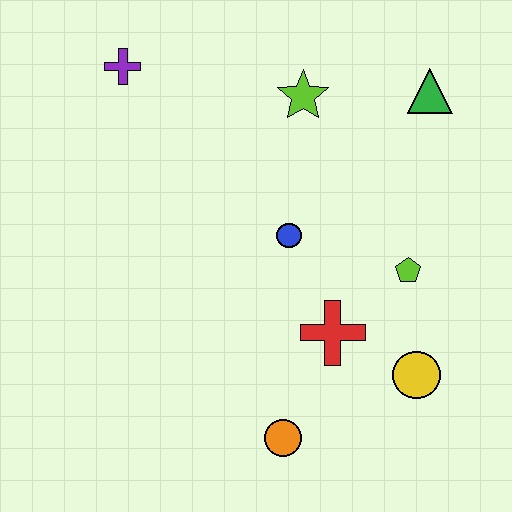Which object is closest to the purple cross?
The lime star is closest to the purple cross.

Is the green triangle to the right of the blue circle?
Yes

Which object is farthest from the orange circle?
The purple cross is farthest from the orange circle.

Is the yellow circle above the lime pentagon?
No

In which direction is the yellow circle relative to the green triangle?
The yellow circle is below the green triangle.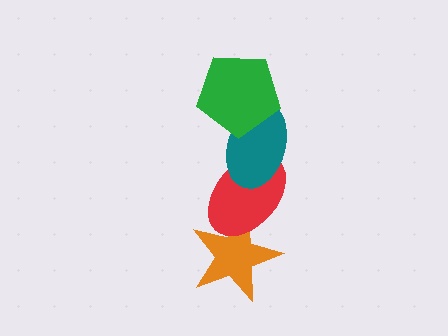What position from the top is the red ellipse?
The red ellipse is 3rd from the top.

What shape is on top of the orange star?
The red ellipse is on top of the orange star.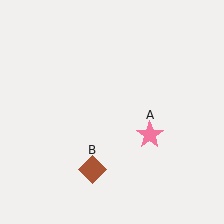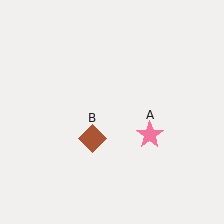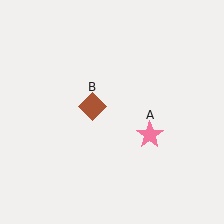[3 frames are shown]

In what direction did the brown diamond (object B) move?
The brown diamond (object B) moved up.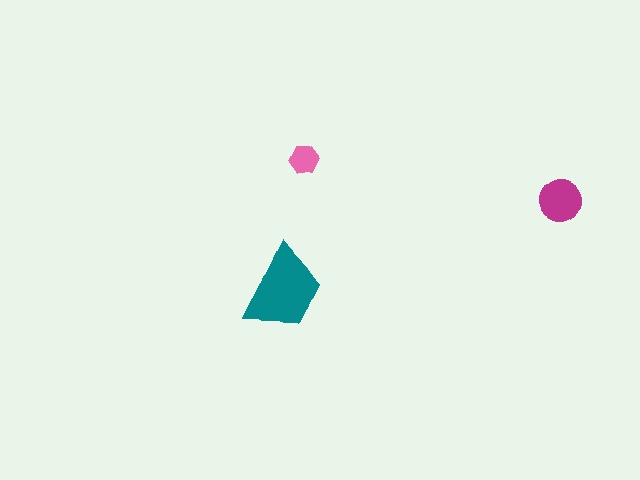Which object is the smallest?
The pink hexagon.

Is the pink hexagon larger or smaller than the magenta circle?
Smaller.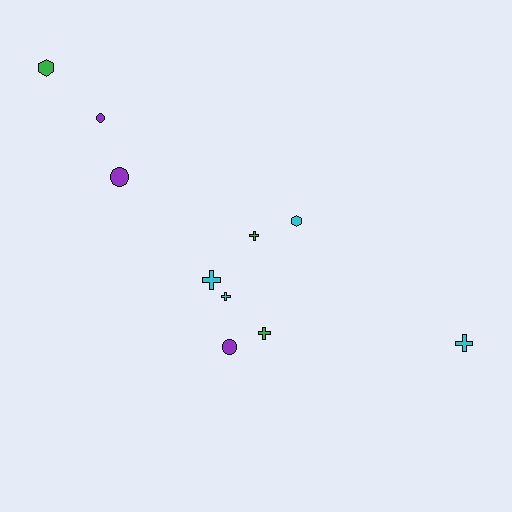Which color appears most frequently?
Cyan, with 4 objects.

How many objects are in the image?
There are 10 objects.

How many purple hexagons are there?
There are no purple hexagons.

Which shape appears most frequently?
Cross, with 5 objects.